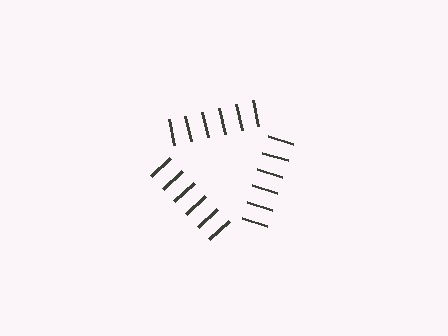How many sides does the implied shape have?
3 sides — the line-ends trace a triangle.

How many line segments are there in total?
18 — 6 along each of the 3 edges.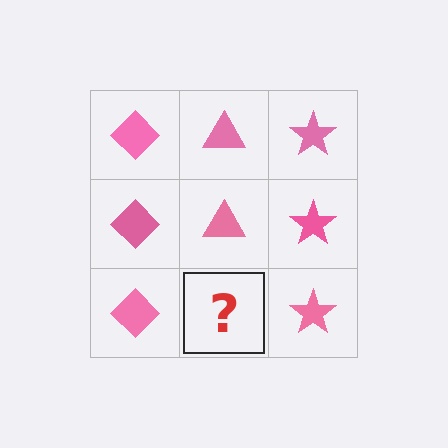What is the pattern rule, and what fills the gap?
The rule is that each column has a consistent shape. The gap should be filled with a pink triangle.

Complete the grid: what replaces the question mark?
The question mark should be replaced with a pink triangle.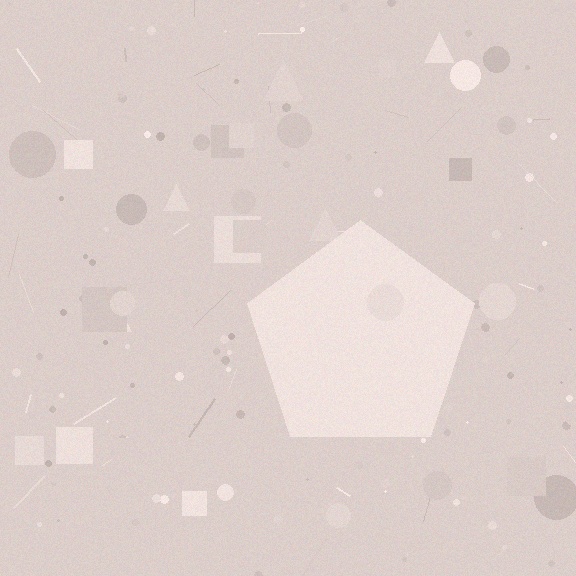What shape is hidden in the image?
A pentagon is hidden in the image.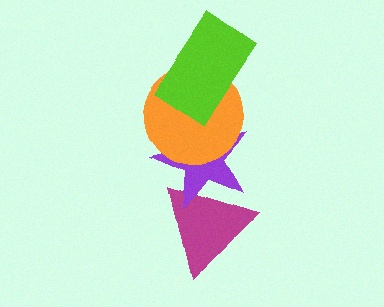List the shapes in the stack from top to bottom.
From top to bottom: the lime rectangle, the orange circle, the purple star, the magenta triangle.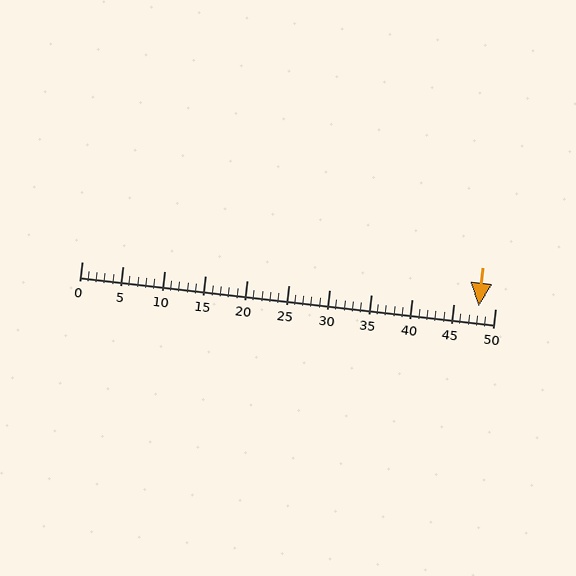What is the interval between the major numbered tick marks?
The major tick marks are spaced 5 units apart.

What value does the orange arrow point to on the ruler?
The orange arrow points to approximately 48.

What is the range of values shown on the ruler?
The ruler shows values from 0 to 50.